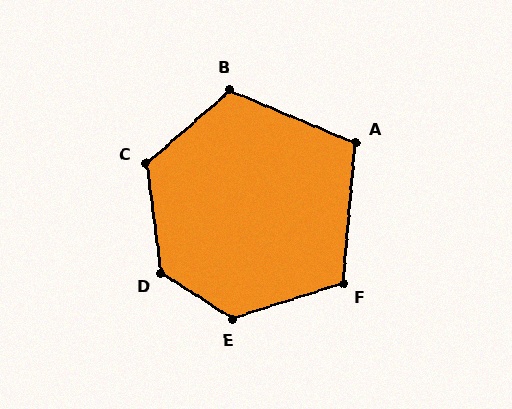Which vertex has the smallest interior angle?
A, at approximately 107 degrees.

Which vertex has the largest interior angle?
D, at approximately 130 degrees.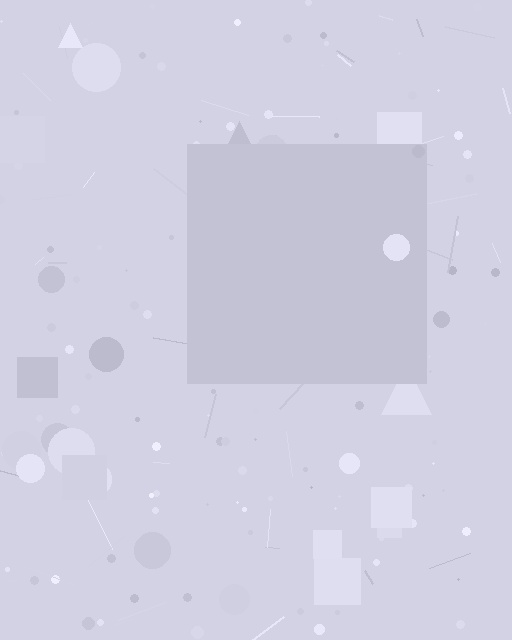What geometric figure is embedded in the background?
A square is embedded in the background.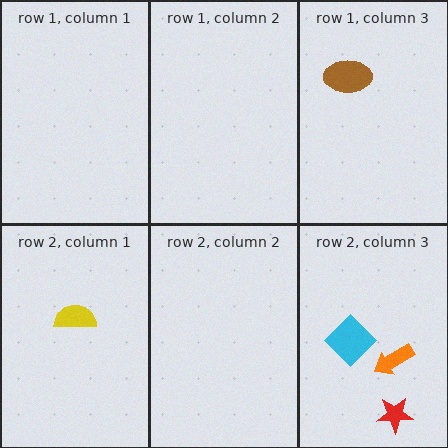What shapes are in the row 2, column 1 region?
The yellow semicircle.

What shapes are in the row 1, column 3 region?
The brown ellipse.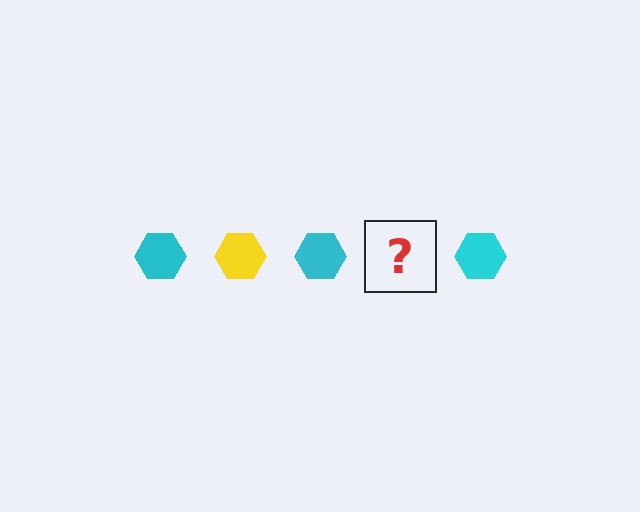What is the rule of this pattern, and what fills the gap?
The rule is that the pattern cycles through cyan, yellow hexagons. The gap should be filled with a yellow hexagon.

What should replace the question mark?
The question mark should be replaced with a yellow hexagon.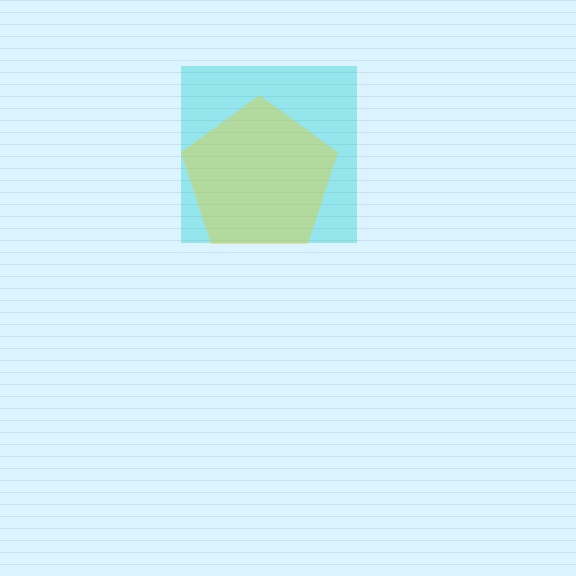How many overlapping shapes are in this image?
There are 2 overlapping shapes in the image.